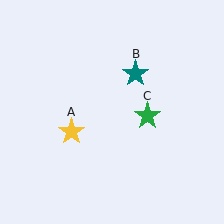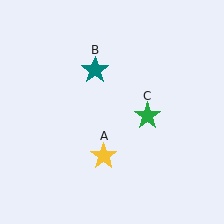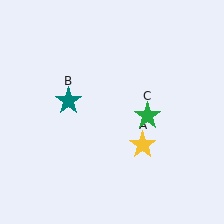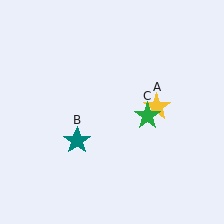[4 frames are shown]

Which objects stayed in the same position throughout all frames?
Green star (object C) remained stationary.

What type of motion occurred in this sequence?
The yellow star (object A), teal star (object B) rotated counterclockwise around the center of the scene.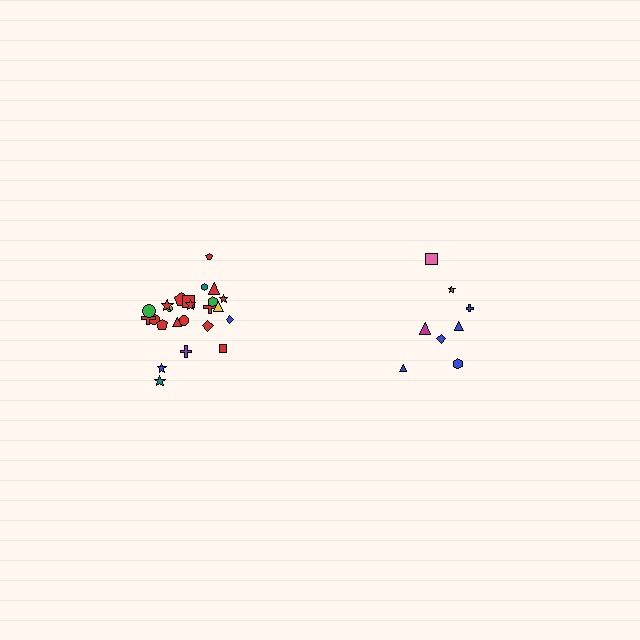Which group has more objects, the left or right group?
The left group.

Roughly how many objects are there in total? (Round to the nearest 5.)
Roughly 35 objects in total.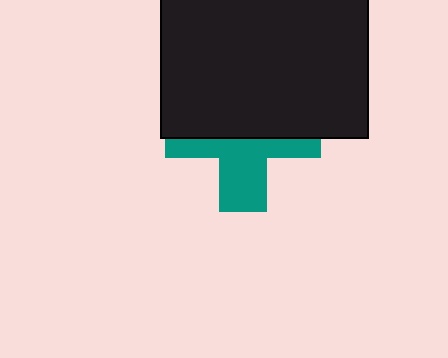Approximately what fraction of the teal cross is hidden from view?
Roughly 57% of the teal cross is hidden behind the black square.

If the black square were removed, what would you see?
You would see the complete teal cross.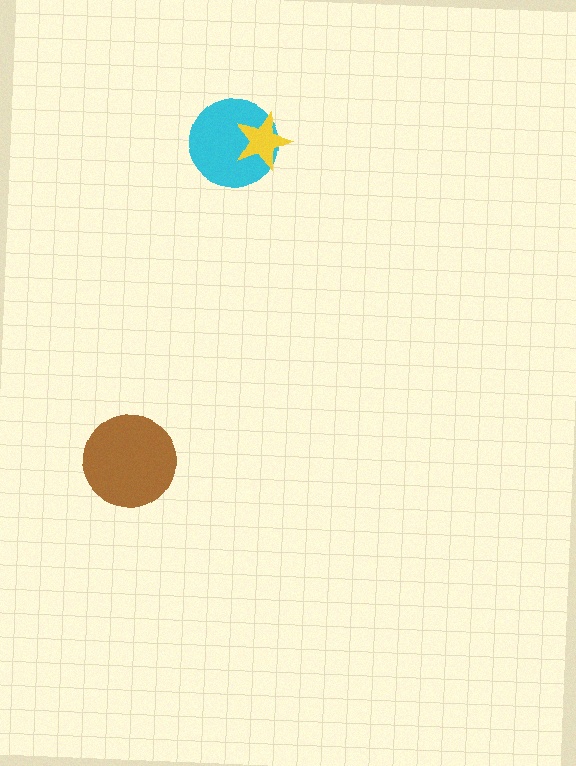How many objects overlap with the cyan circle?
1 object overlaps with the cyan circle.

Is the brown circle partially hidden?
No, no other shape covers it.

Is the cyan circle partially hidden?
Yes, it is partially covered by another shape.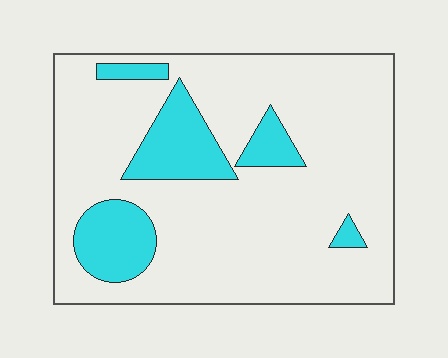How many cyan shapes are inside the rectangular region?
5.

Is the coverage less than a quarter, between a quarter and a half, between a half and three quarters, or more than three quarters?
Less than a quarter.